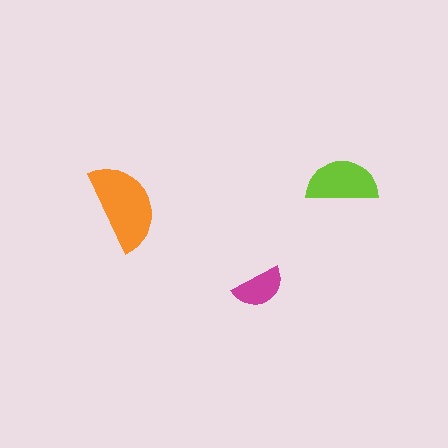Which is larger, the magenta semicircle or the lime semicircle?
The lime one.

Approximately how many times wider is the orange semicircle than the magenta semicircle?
About 1.5 times wider.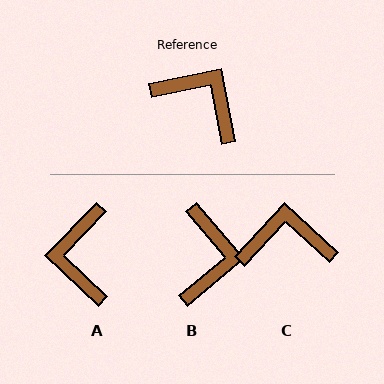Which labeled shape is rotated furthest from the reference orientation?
A, about 125 degrees away.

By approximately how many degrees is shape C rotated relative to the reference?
Approximately 36 degrees counter-clockwise.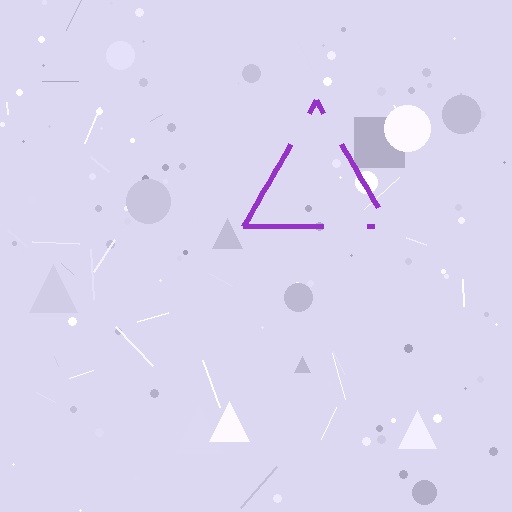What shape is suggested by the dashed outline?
The dashed outline suggests a triangle.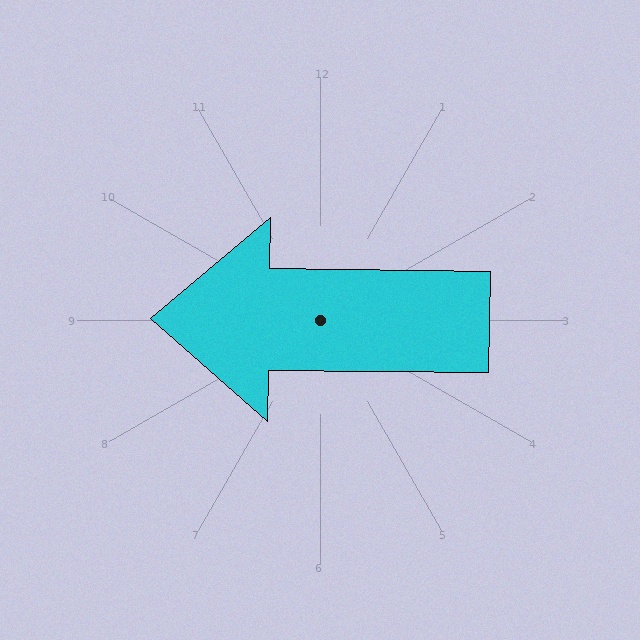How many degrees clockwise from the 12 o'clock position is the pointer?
Approximately 271 degrees.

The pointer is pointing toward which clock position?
Roughly 9 o'clock.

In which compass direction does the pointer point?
West.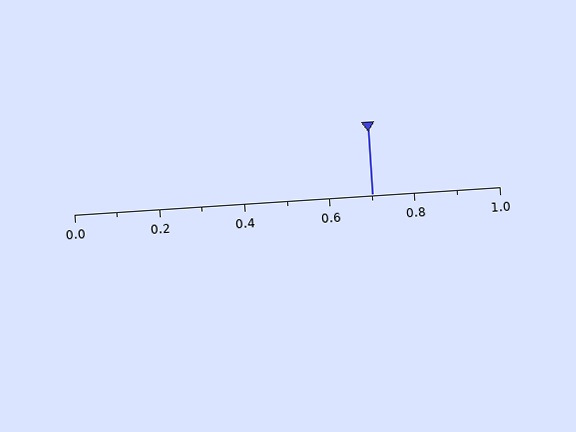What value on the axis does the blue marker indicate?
The marker indicates approximately 0.7.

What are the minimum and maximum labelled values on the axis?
The axis runs from 0.0 to 1.0.